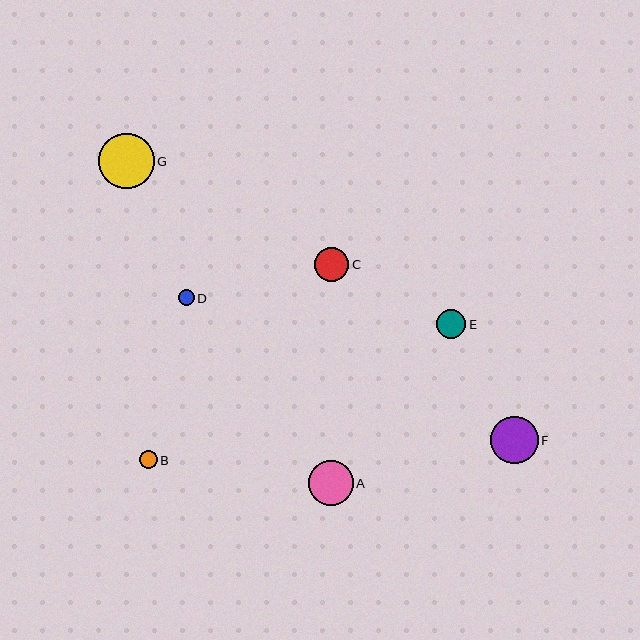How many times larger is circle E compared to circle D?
Circle E is approximately 1.8 times the size of circle D.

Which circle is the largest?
Circle G is the largest with a size of approximately 55 pixels.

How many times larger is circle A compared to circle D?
Circle A is approximately 2.9 times the size of circle D.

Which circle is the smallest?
Circle D is the smallest with a size of approximately 16 pixels.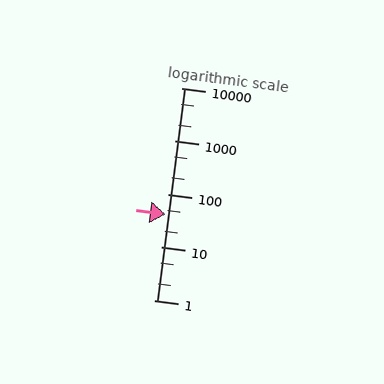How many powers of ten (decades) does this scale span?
The scale spans 4 decades, from 1 to 10000.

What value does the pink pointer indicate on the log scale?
The pointer indicates approximately 41.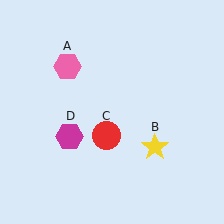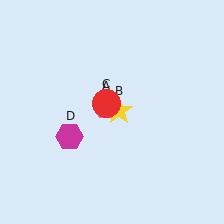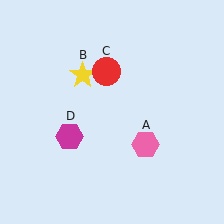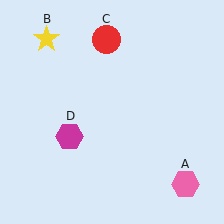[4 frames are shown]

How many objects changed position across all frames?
3 objects changed position: pink hexagon (object A), yellow star (object B), red circle (object C).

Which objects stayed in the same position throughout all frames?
Magenta hexagon (object D) remained stationary.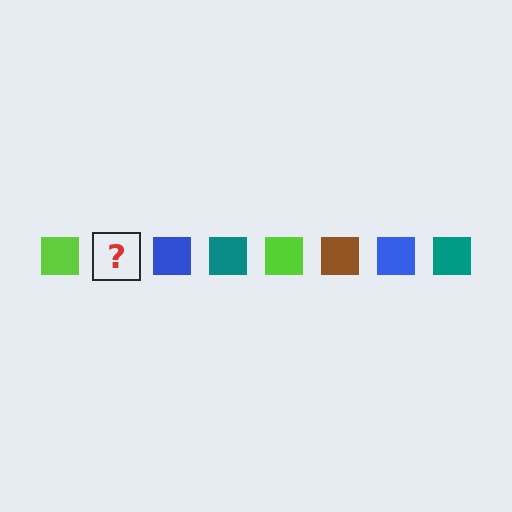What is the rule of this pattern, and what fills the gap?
The rule is that the pattern cycles through lime, brown, blue, teal squares. The gap should be filled with a brown square.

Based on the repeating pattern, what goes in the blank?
The blank should be a brown square.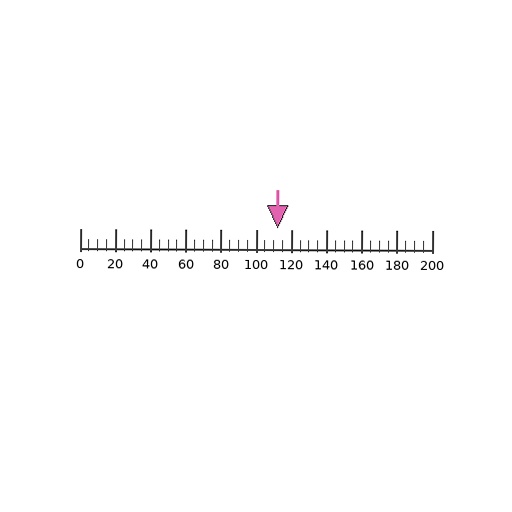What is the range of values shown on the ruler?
The ruler shows values from 0 to 200.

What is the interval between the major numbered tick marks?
The major tick marks are spaced 20 units apart.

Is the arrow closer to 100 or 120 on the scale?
The arrow is closer to 120.